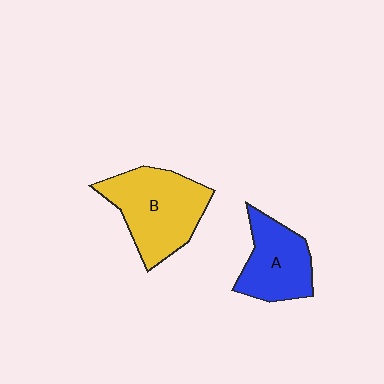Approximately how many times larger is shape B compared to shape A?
Approximately 1.4 times.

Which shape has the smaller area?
Shape A (blue).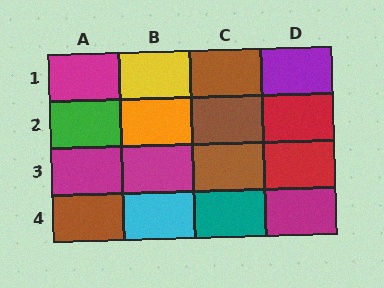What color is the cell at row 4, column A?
Brown.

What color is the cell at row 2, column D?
Red.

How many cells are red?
2 cells are red.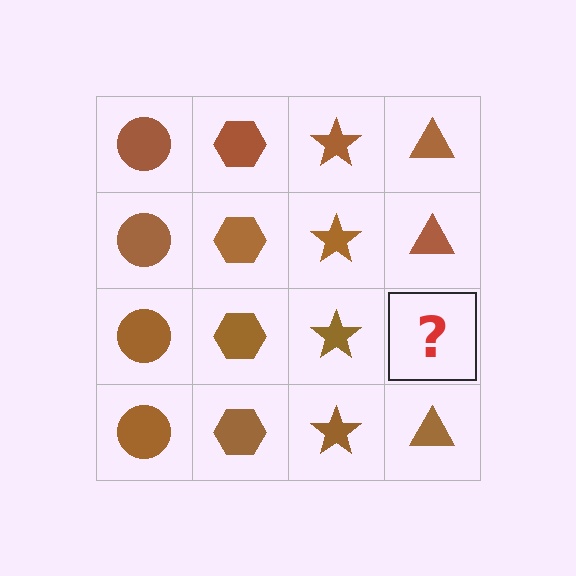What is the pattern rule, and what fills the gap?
The rule is that each column has a consistent shape. The gap should be filled with a brown triangle.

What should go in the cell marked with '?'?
The missing cell should contain a brown triangle.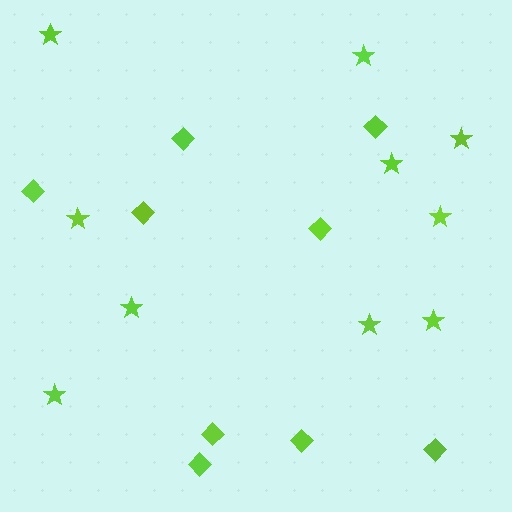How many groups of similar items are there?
There are 2 groups: one group of stars (10) and one group of diamonds (9).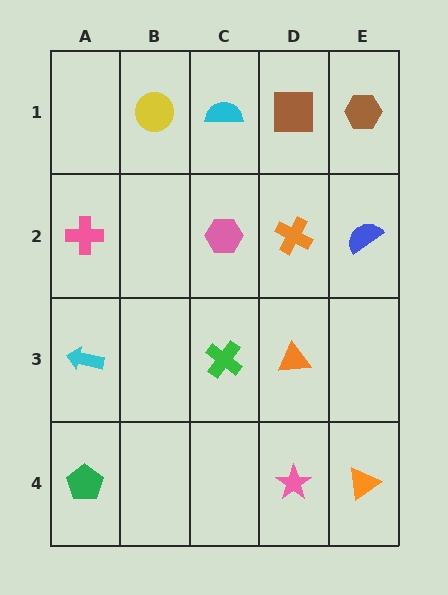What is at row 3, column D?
An orange triangle.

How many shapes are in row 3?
3 shapes.